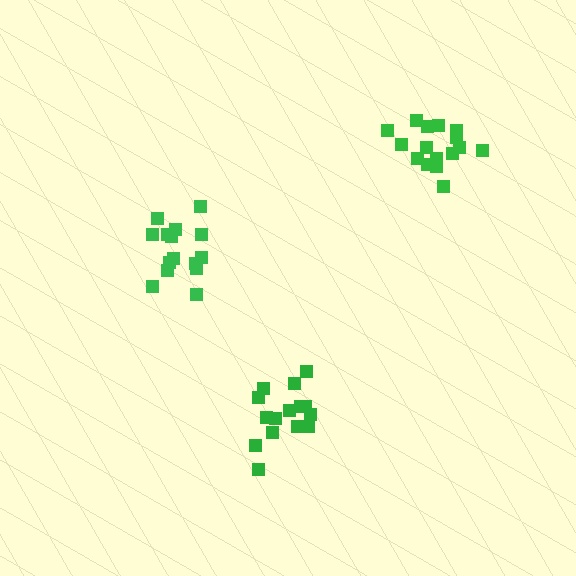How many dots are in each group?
Group 1: 15 dots, Group 2: 16 dots, Group 3: 15 dots (46 total).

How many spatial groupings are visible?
There are 3 spatial groupings.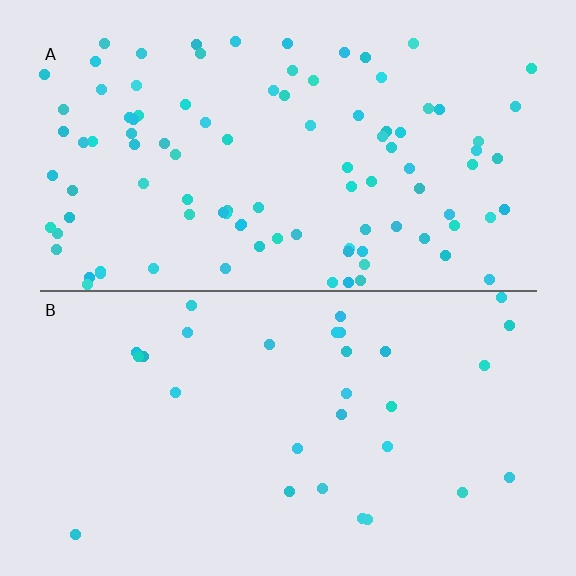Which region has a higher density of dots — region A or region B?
A (the top).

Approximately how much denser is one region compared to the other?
Approximately 3.3× — region A over region B.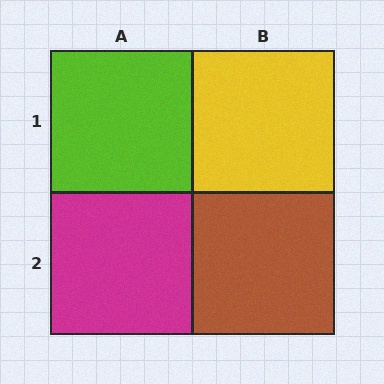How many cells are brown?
1 cell is brown.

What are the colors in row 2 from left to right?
Magenta, brown.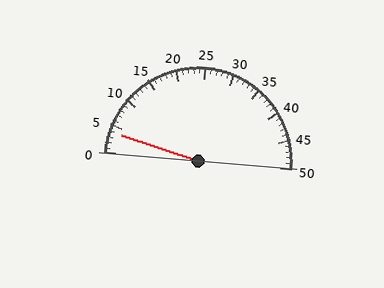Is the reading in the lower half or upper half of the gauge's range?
The reading is in the lower half of the range (0 to 50).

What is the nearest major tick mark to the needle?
The nearest major tick mark is 5.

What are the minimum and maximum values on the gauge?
The gauge ranges from 0 to 50.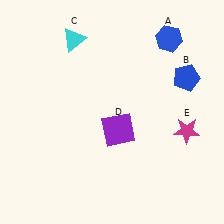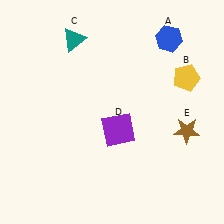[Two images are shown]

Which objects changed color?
B changed from blue to yellow. C changed from cyan to teal. E changed from magenta to brown.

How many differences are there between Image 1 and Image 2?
There are 3 differences between the two images.